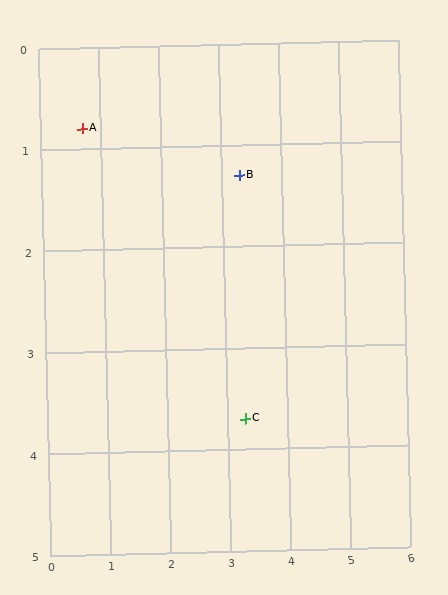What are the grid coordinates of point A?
Point A is at approximately (0.7, 0.8).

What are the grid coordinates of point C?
Point C is at approximately (3.3, 3.7).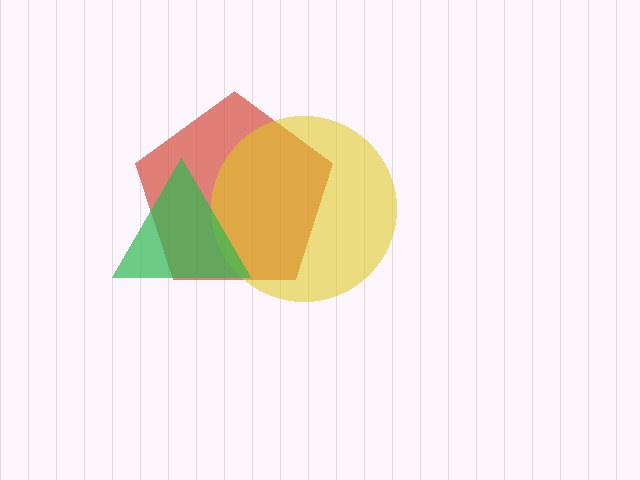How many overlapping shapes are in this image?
There are 3 overlapping shapes in the image.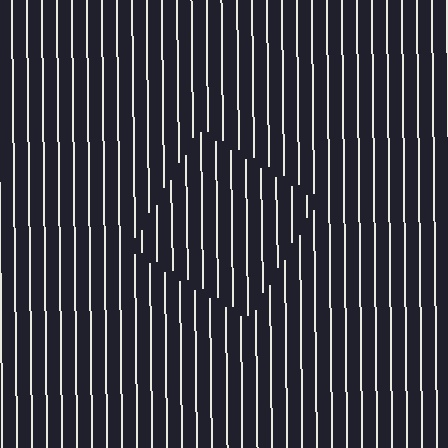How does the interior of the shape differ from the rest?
The interior of the shape contains the same grating, shifted by half a period — the contour is defined by the phase discontinuity where line-ends from the inner and outer gratings abut.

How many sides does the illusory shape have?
4 sides — the line-ends trace a square.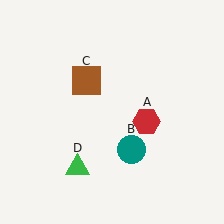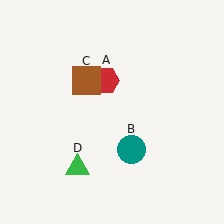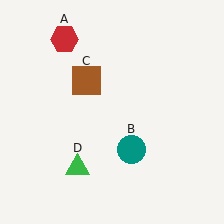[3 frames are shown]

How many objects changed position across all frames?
1 object changed position: red hexagon (object A).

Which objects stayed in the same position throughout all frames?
Teal circle (object B) and brown square (object C) and green triangle (object D) remained stationary.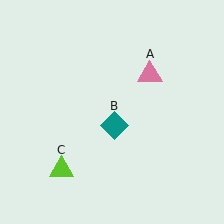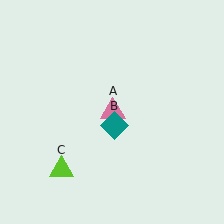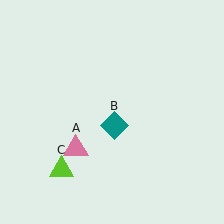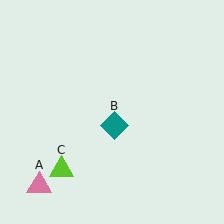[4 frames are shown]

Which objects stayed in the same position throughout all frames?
Teal diamond (object B) and lime triangle (object C) remained stationary.